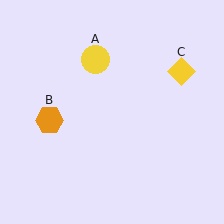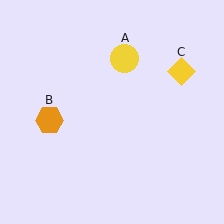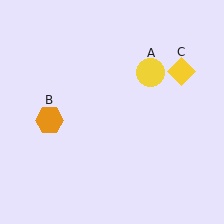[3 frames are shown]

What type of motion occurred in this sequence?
The yellow circle (object A) rotated clockwise around the center of the scene.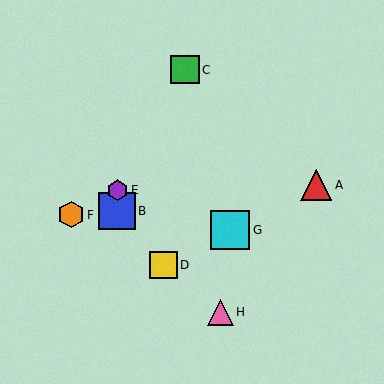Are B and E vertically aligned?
Yes, both are at x≈117.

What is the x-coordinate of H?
Object H is at x≈220.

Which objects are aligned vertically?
Objects B, E are aligned vertically.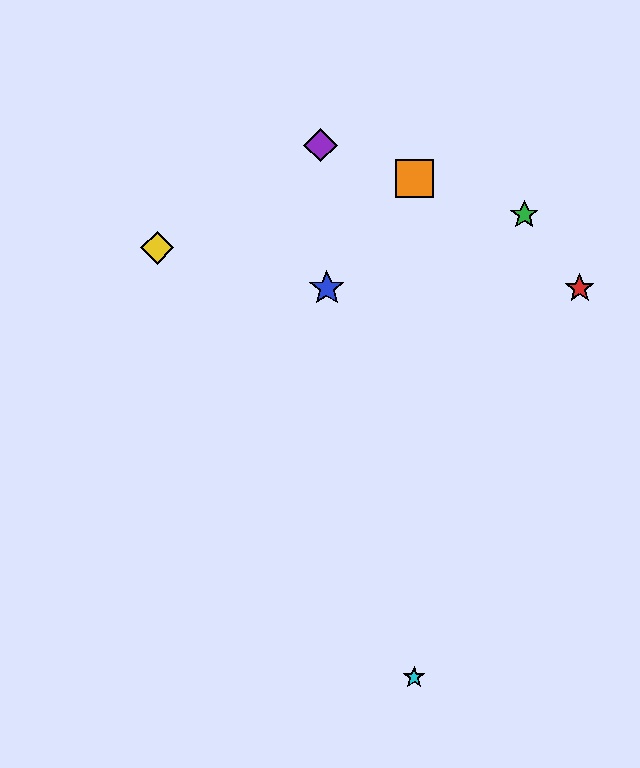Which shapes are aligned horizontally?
The red star, the blue star are aligned horizontally.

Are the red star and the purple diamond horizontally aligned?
No, the red star is at y≈288 and the purple diamond is at y≈145.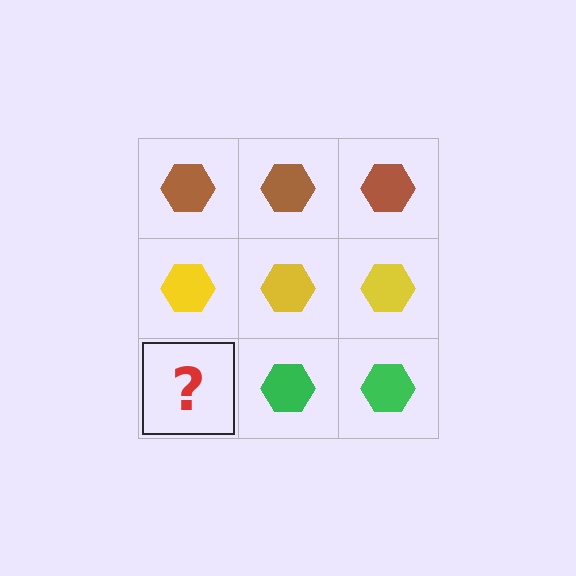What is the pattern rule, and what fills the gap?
The rule is that each row has a consistent color. The gap should be filled with a green hexagon.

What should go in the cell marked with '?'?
The missing cell should contain a green hexagon.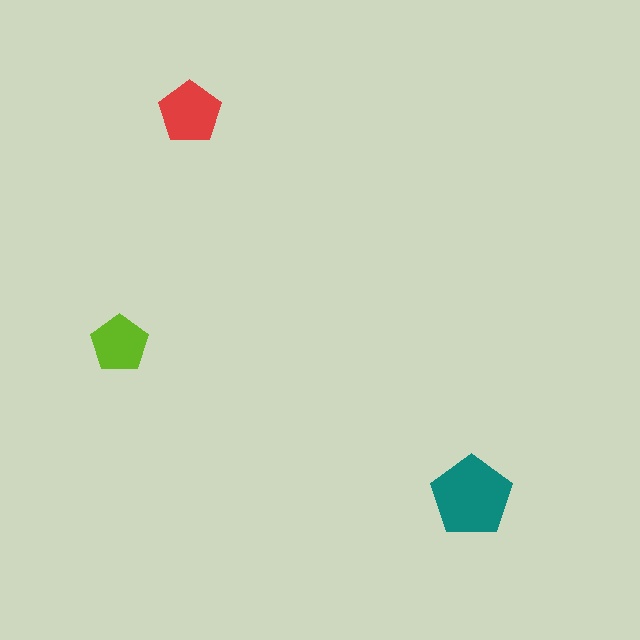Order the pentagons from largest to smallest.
the teal one, the red one, the lime one.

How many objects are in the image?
There are 3 objects in the image.